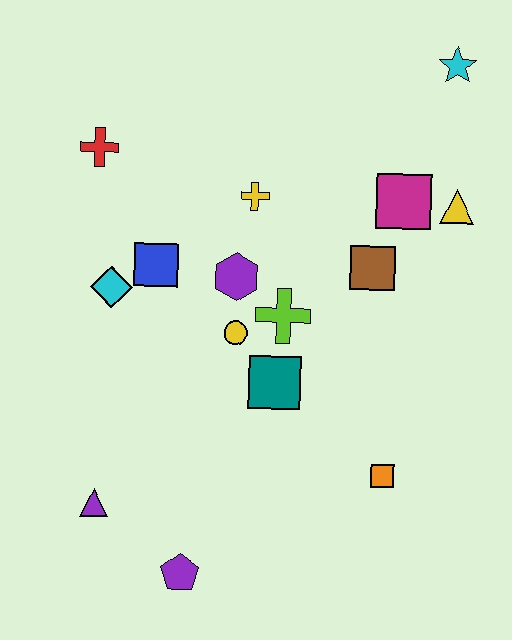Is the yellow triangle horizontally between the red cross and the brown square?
No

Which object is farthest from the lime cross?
The cyan star is farthest from the lime cross.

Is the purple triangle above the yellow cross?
No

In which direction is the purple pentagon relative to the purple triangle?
The purple pentagon is to the right of the purple triangle.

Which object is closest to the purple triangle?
The purple pentagon is closest to the purple triangle.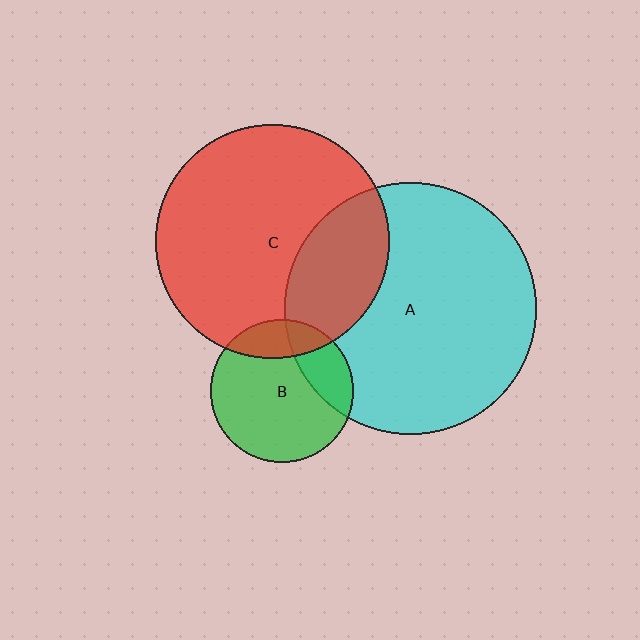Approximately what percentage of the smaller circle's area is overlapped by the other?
Approximately 20%.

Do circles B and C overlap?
Yes.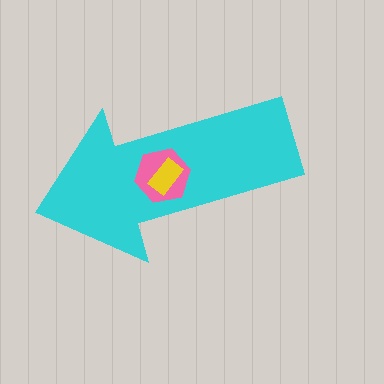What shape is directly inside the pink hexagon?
The yellow rectangle.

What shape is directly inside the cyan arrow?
The pink hexagon.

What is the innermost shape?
The yellow rectangle.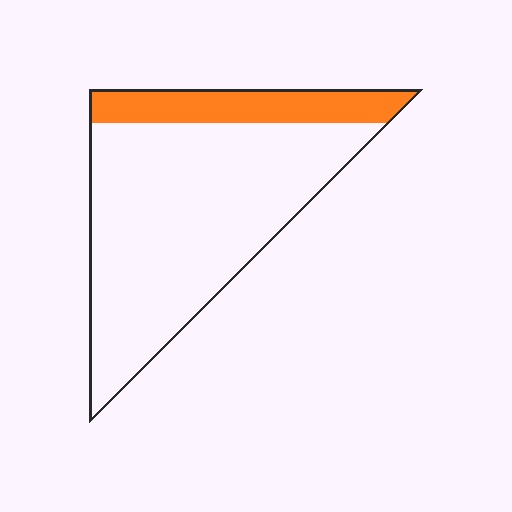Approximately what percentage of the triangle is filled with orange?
Approximately 20%.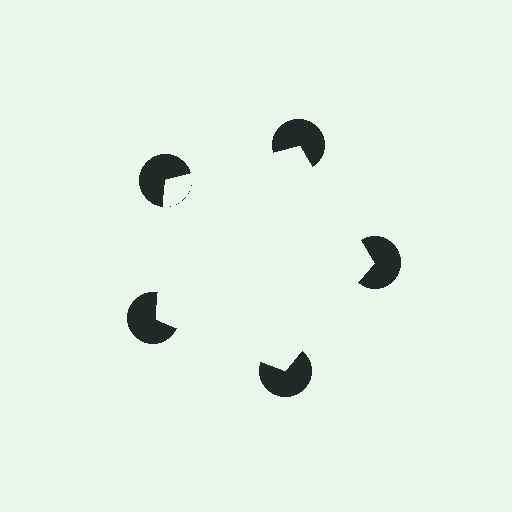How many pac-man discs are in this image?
There are 5 — one at each vertex of the illusory pentagon.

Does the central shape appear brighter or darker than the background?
It typically appears slightly brighter than the background, even though no actual brightness change is drawn.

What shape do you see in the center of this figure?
An illusory pentagon — its edges are inferred from the aligned wedge cuts in the pac-man discs, not physically drawn.